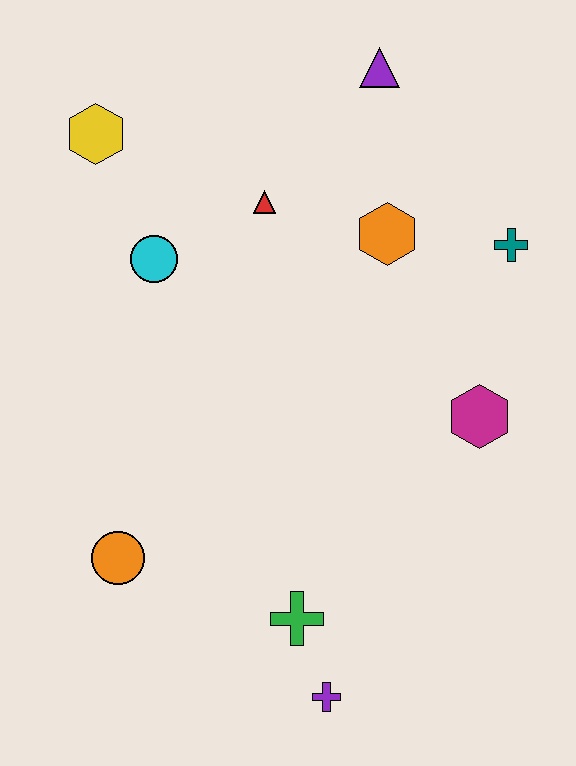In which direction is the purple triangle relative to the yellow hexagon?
The purple triangle is to the right of the yellow hexagon.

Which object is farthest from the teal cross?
The orange circle is farthest from the teal cross.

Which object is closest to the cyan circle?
The red triangle is closest to the cyan circle.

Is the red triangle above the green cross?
Yes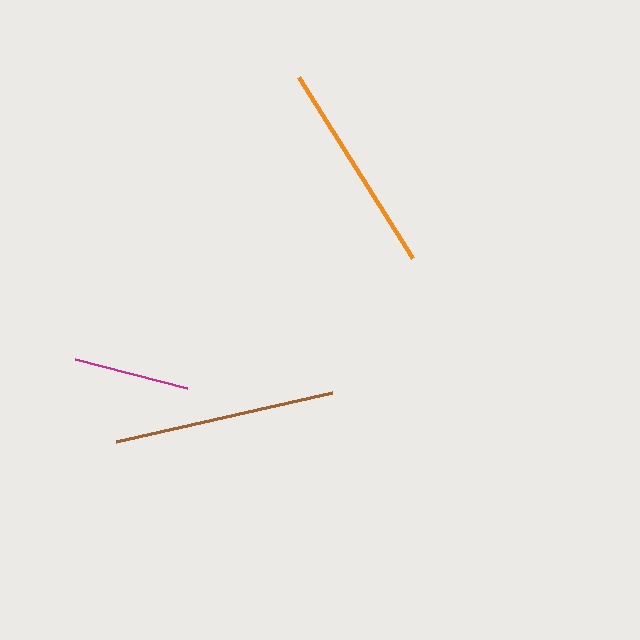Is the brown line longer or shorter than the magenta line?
The brown line is longer than the magenta line.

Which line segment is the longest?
The brown line is the longest at approximately 221 pixels.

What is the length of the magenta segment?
The magenta segment is approximately 116 pixels long.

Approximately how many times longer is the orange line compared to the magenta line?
The orange line is approximately 1.8 times the length of the magenta line.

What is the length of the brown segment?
The brown segment is approximately 221 pixels long.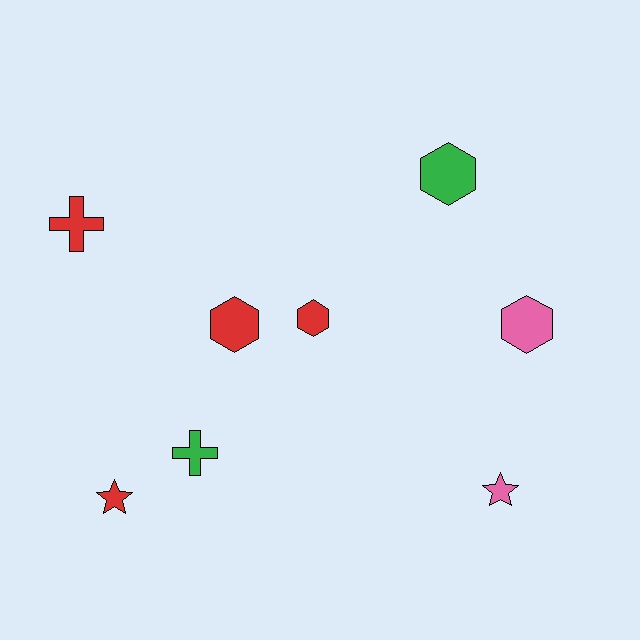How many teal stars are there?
There are no teal stars.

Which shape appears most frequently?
Hexagon, with 4 objects.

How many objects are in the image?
There are 8 objects.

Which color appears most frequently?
Red, with 4 objects.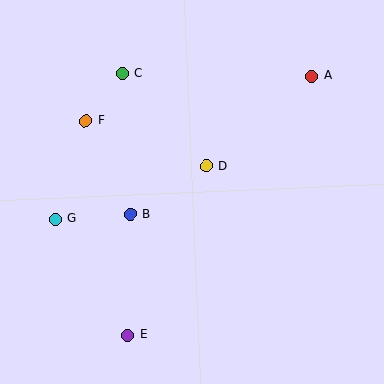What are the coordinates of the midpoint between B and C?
The midpoint between B and C is at (126, 144).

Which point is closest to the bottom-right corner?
Point E is closest to the bottom-right corner.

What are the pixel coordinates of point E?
Point E is at (128, 335).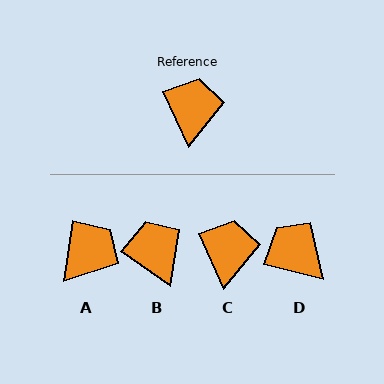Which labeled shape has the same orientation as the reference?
C.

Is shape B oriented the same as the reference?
No, it is off by about 30 degrees.